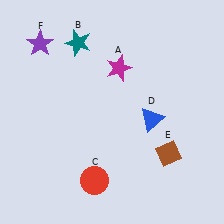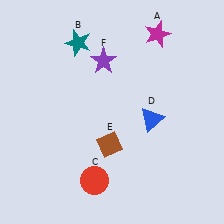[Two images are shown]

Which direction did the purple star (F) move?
The purple star (F) moved right.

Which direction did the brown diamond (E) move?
The brown diamond (E) moved left.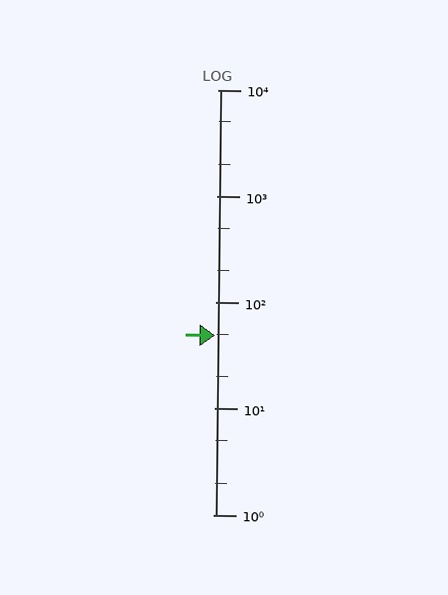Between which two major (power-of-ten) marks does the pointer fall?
The pointer is between 10 and 100.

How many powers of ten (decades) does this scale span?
The scale spans 4 decades, from 1 to 10000.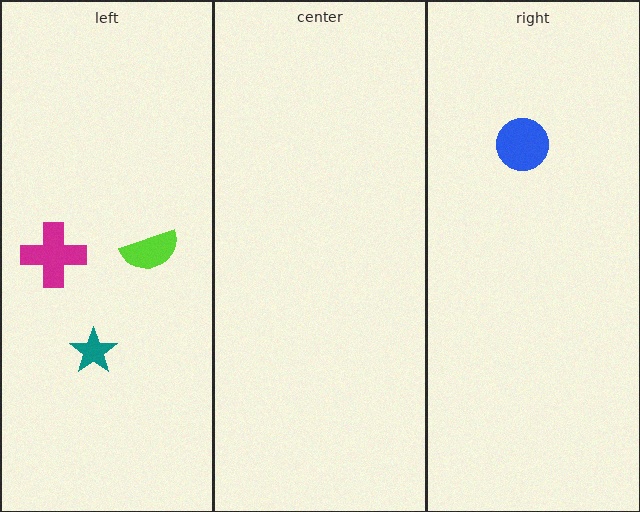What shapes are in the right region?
The blue circle.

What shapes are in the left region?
The lime semicircle, the magenta cross, the teal star.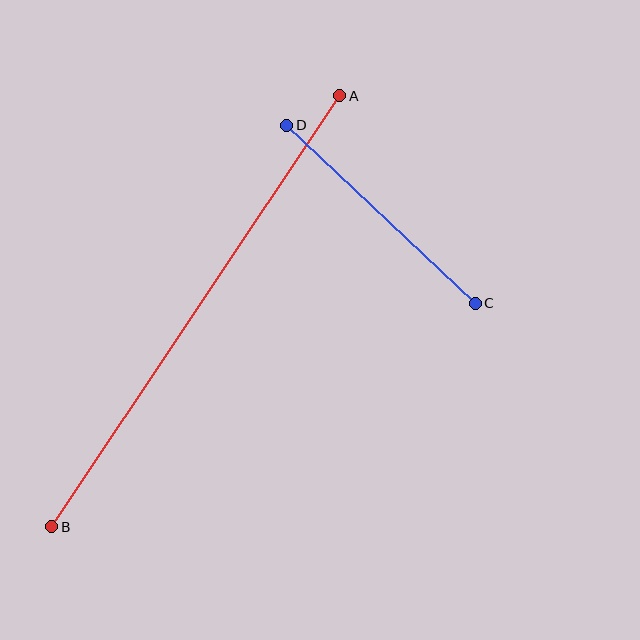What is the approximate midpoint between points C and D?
The midpoint is at approximately (381, 214) pixels.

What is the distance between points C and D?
The distance is approximately 259 pixels.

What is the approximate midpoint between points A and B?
The midpoint is at approximately (196, 311) pixels.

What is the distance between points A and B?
The distance is approximately 519 pixels.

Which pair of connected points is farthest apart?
Points A and B are farthest apart.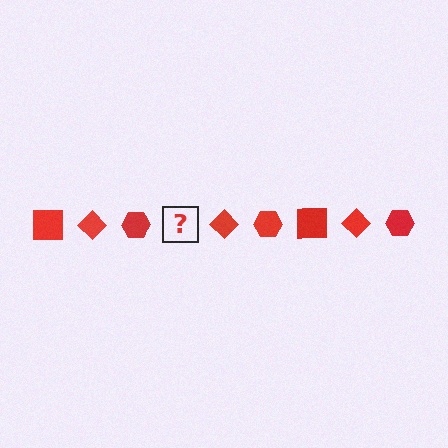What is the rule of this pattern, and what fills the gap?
The rule is that the pattern cycles through square, diamond, hexagon shapes in red. The gap should be filled with a red square.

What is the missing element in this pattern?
The missing element is a red square.